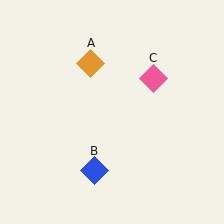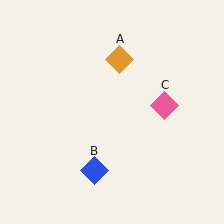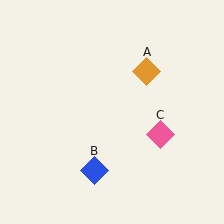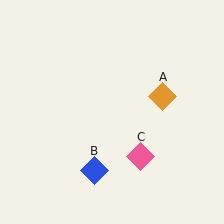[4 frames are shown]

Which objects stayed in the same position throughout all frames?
Blue diamond (object B) remained stationary.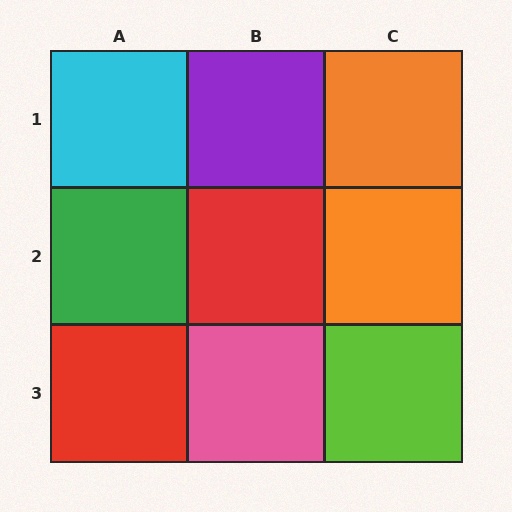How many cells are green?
1 cell is green.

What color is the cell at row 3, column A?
Red.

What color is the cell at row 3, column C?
Lime.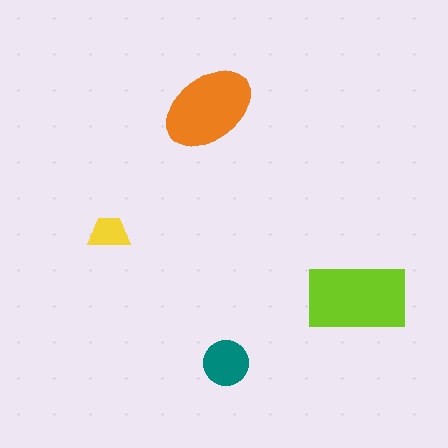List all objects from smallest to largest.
The yellow trapezoid, the teal circle, the orange ellipse, the lime rectangle.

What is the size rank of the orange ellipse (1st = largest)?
2nd.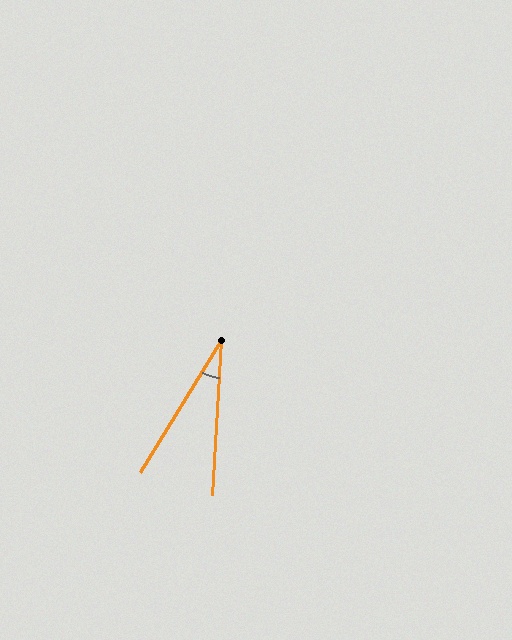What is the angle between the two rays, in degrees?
Approximately 28 degrees.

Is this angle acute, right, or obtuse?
It is acute.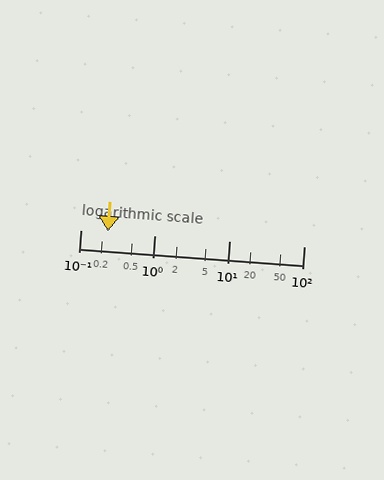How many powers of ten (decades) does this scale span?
The scale spans 3 decades, from 0.1 to 100.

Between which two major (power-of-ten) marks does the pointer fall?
The pointer is between 0.1 and 1.